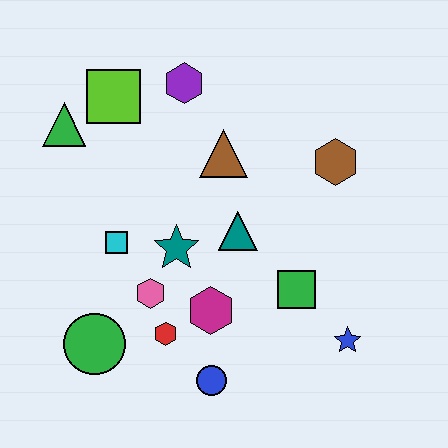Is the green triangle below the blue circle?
No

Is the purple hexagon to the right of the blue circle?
No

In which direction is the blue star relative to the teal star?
The blue star is to the right of the teal star.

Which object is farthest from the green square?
The green triangle is farthest from the green square.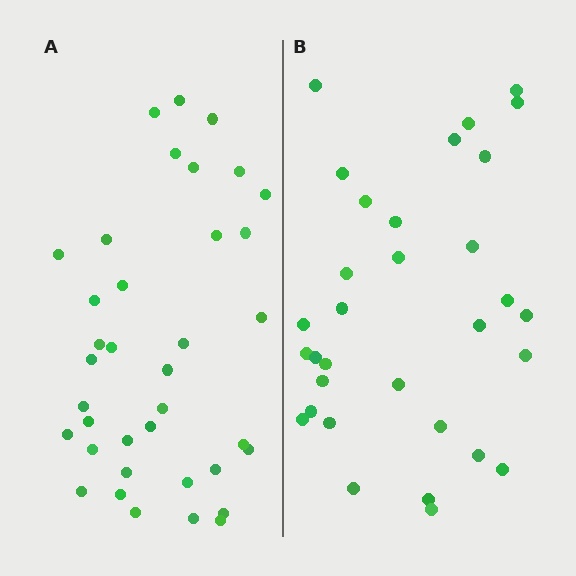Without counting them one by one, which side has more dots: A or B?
Region A (the left region) has more dots.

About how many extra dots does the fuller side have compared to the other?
Region A has about 5 more dots than region B.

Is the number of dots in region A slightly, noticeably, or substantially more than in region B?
Region A has only slightly more — the two regions are fairly close. The ratio is roughly 1.2 to 1.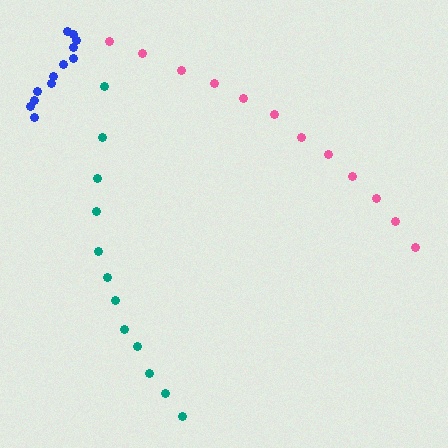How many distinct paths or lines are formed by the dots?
There are 3 distinct paths.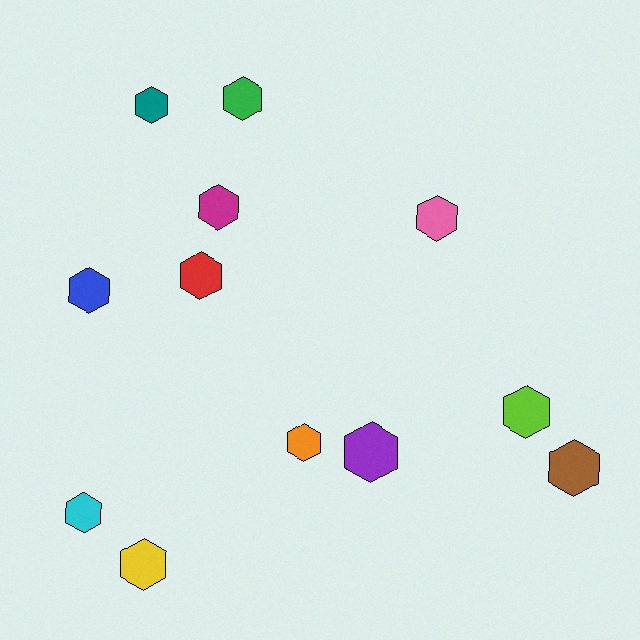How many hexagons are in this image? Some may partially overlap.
There are 12 hexagons.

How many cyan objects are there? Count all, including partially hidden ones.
There is 1 cyan object.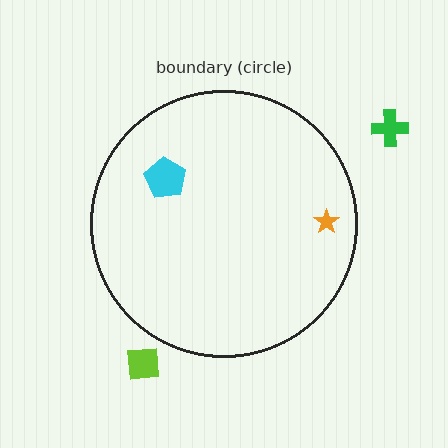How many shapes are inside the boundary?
2 inside, 2 outside.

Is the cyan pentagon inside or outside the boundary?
Inside.